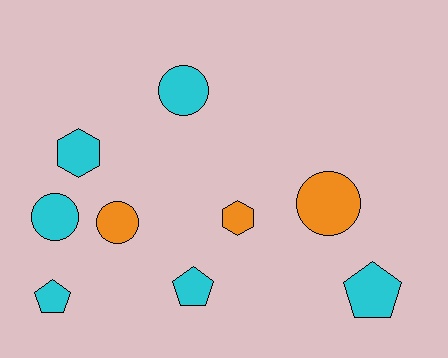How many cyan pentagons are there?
There are 3 cyan pentagons.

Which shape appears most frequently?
Circle, with 4 objects.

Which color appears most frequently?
Cyan, with 6 objects.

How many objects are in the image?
There are 9 objects.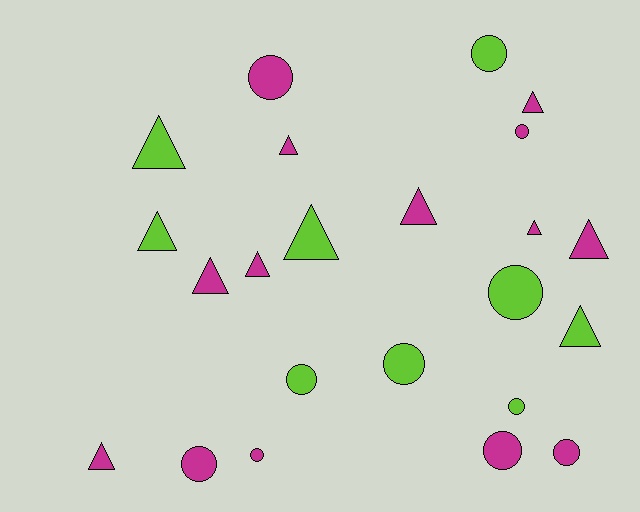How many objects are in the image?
There are 23 objects.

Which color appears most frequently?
Magenta, with 14 objects.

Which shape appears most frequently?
Triangle, with 12 objects.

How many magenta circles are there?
There are 6 magenta circles.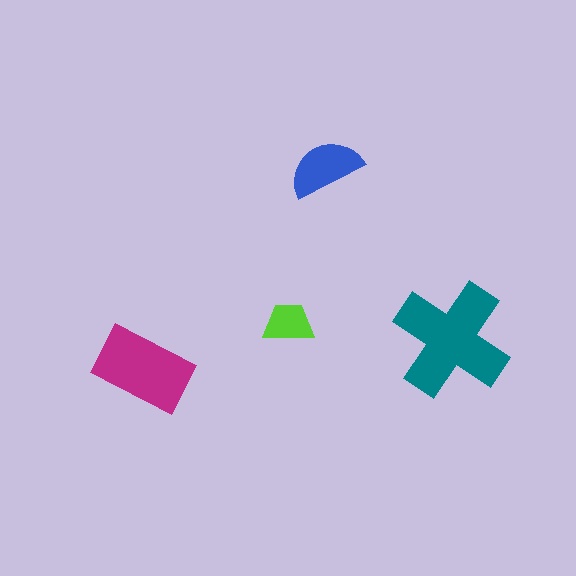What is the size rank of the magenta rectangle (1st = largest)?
2nd.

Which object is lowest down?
The magenta rectangle is bottommost.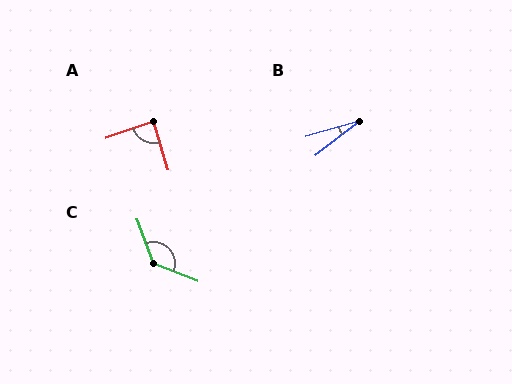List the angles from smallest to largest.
B (21°), A (88°), C (131°).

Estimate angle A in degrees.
Approximately 88 degrees.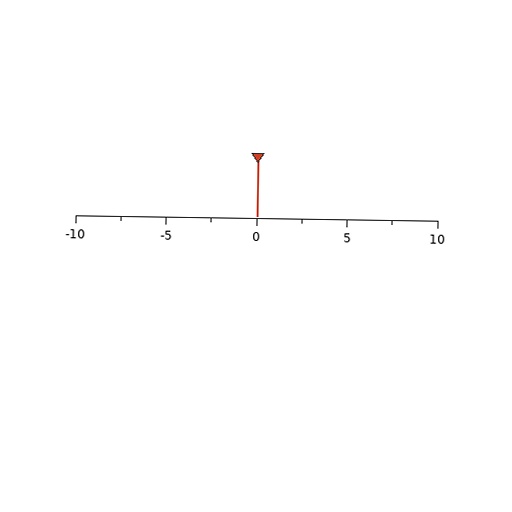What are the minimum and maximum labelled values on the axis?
The axis runs from -10 to 10.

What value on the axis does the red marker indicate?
The marker indicates approximately 0.